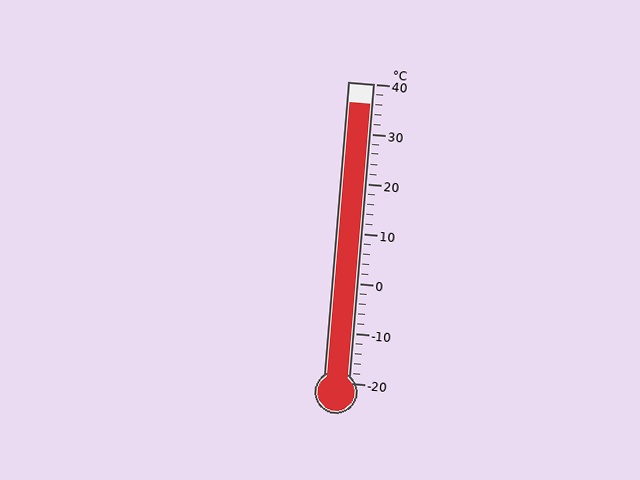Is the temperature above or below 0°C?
The temperature is above 0°C.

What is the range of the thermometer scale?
The thermometer scale ranges from -20°C to 40°C.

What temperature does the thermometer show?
The thermometer shows approximately 36°C.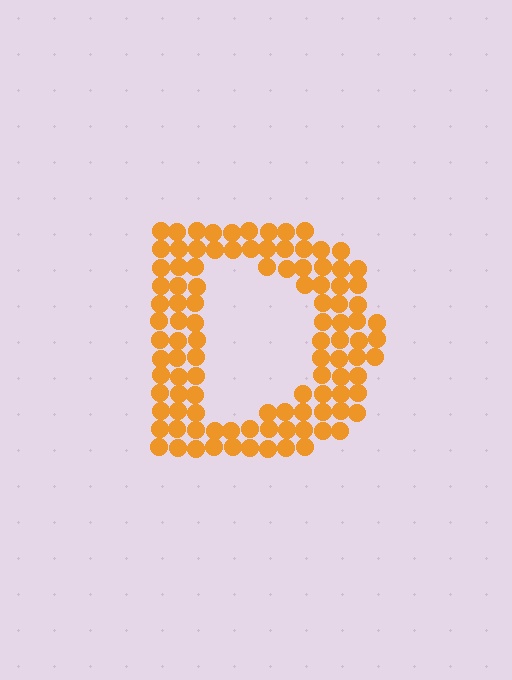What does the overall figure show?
The overall figure shows the letter D.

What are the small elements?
The small elements are circles.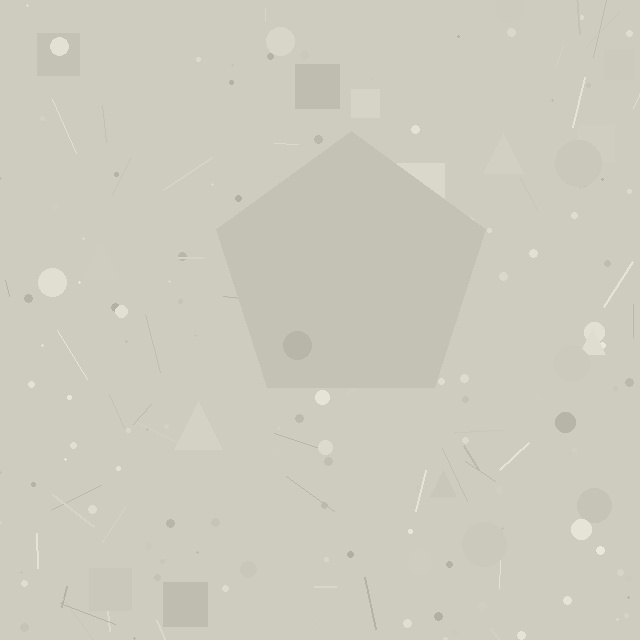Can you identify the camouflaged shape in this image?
The camouflaged shape is a pentagon.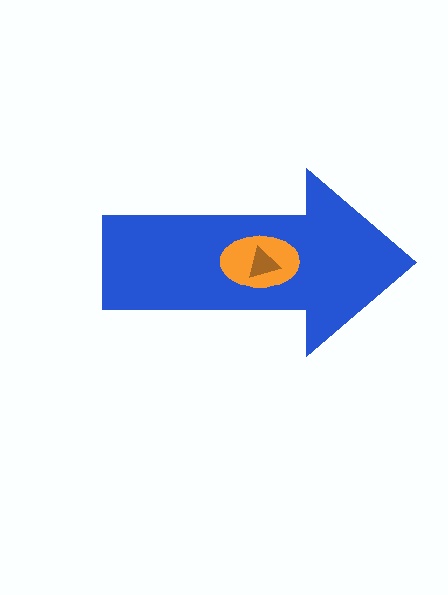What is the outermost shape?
The blue arrow.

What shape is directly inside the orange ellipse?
The brown triangle.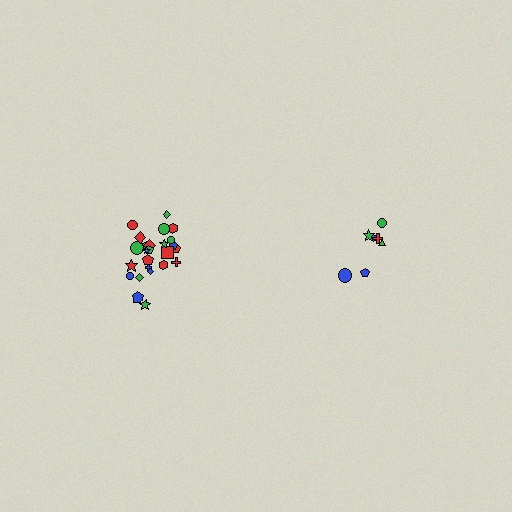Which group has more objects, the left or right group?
The left group.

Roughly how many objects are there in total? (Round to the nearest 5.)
Roughly 30 objects in total.